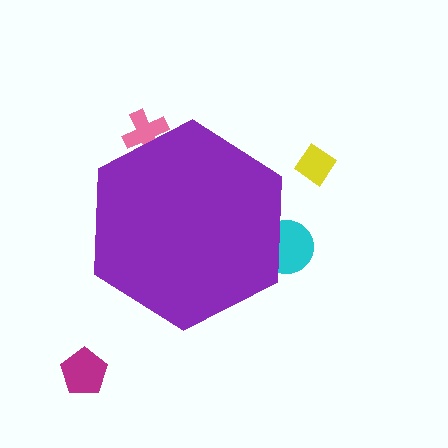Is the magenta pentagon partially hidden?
No, the magenta pentagon is fully visible.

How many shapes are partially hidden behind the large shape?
2 shapes are partially hidden.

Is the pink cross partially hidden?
Yes, the pink cross is partially hidden behind the purple hexagon.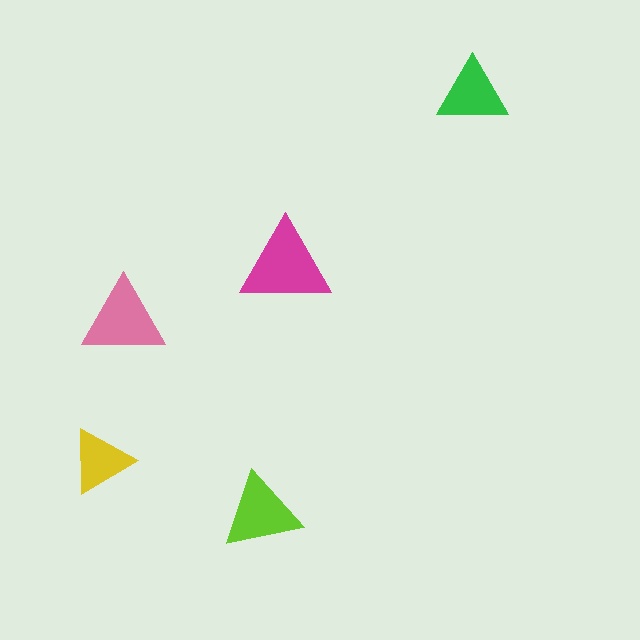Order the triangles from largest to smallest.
the magenta one, the pink one, the lime one, the green one, the yellow one.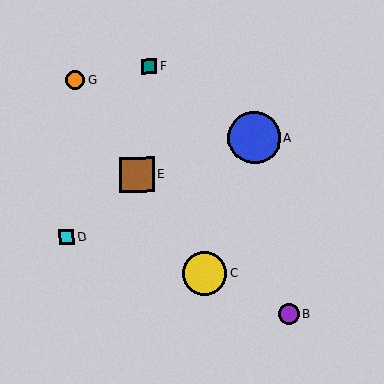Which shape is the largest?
The blue circle (labeled A) is the largest.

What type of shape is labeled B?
Shape B is a purple circle.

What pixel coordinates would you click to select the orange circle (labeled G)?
Click at (75, 80) to select the orange circle G.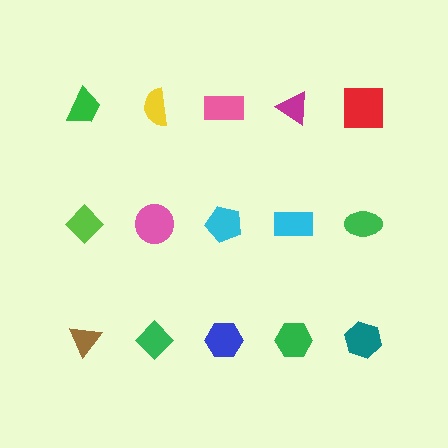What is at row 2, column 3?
A cyan pentagon.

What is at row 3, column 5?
A teal hexagon.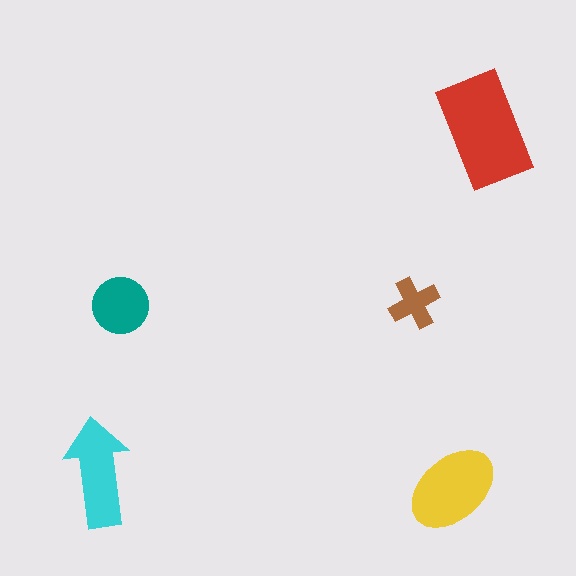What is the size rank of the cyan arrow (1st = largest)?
3rd.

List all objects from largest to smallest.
The red rectangle, the yellow ellipse, the cyan arrow, the teal circle, the brown cross.